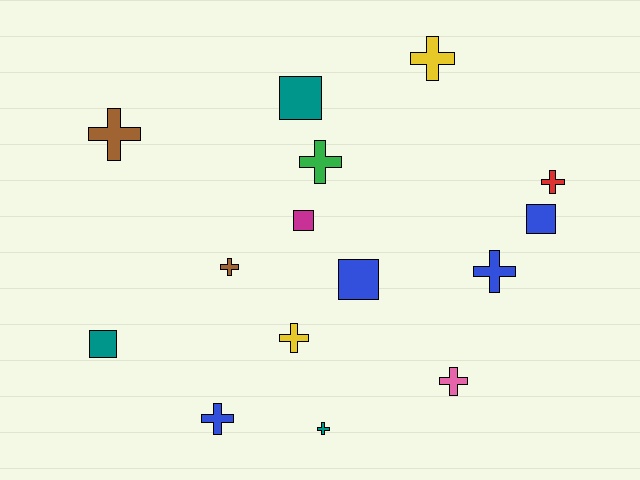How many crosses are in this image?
There are 10 crosses.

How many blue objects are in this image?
There are 4 blue objects.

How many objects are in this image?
There are 15 objects.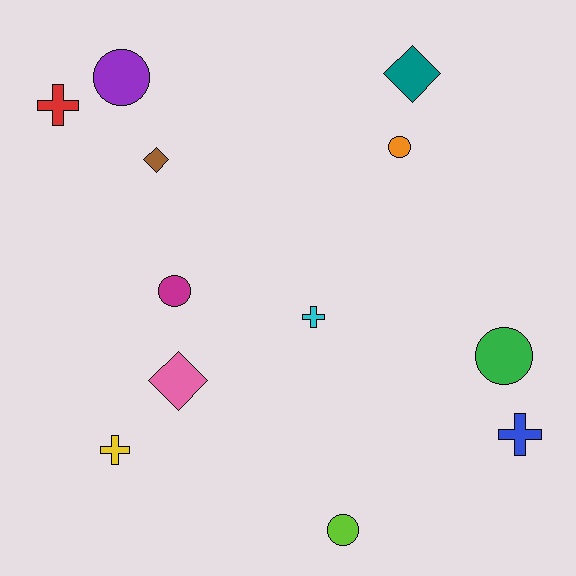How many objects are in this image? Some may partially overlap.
There are 12 objects.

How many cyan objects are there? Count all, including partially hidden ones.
There is 1 cyan object.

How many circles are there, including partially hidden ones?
There are 5 circles.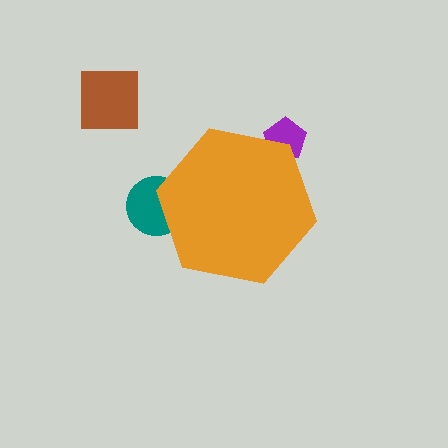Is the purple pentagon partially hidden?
Yes, the purple pentagon is partially hidden behind the orange hexagon.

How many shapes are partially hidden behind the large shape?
2 shapes are partially hidden.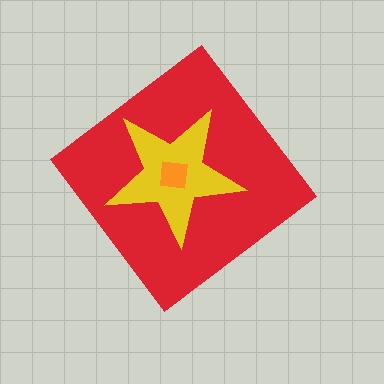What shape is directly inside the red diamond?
The yellow star.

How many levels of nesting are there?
3.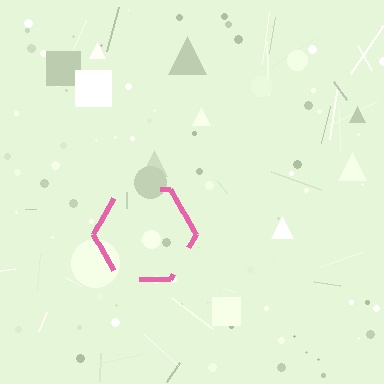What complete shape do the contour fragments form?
The contour fragments form a hexagon.